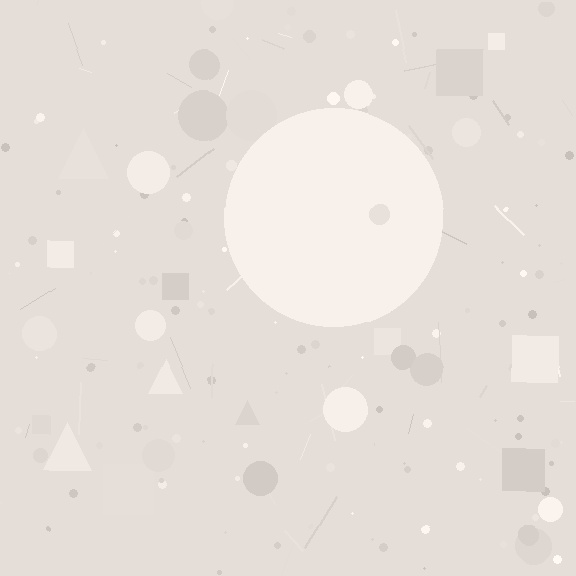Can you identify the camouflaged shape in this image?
The camouflaged shape is a circle.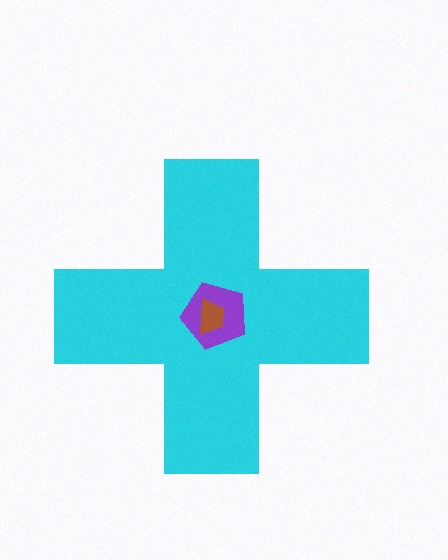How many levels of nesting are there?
3.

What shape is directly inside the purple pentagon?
The brown trapezoid.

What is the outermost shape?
The cyan cross.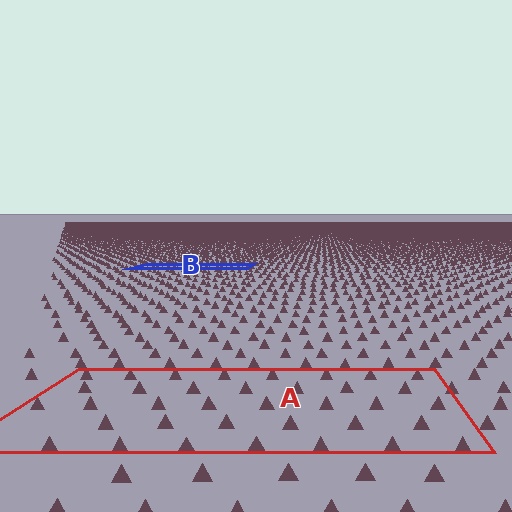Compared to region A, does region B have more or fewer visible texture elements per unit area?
Region B has more texture elements per unit area — they are packed more densely because it is farther away.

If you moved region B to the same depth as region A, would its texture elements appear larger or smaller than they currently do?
They would appear larger. At a closer depth, the same texture elements are projected at a bigger on-screen size.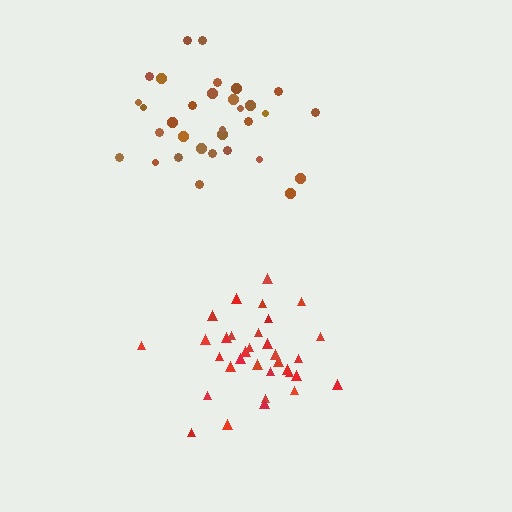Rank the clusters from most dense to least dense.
red, brown.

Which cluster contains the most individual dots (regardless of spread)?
Brown (34).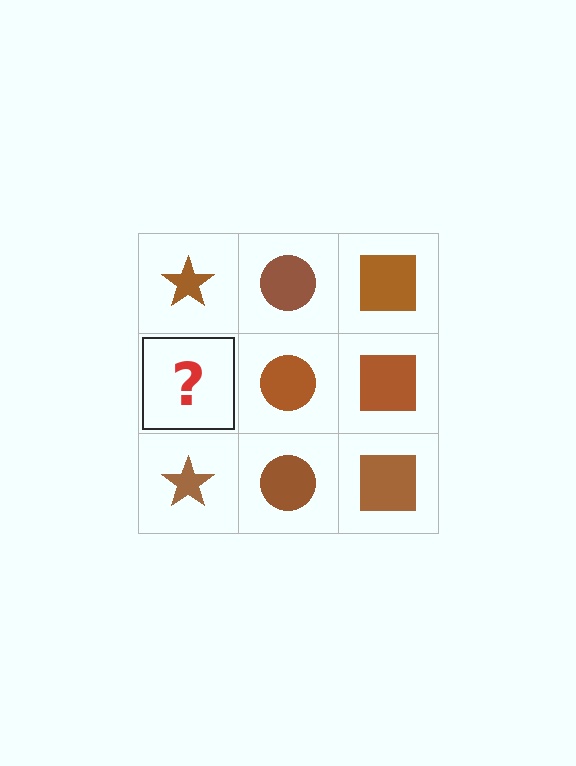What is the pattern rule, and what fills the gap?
The rule is that each column has a consistent shape. The gap should be filled with a brown star.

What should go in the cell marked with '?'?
The missing cell should contain a brown star.